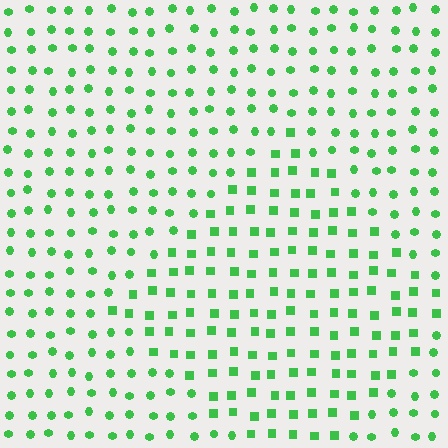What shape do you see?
I see a diamond.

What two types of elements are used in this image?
The image uses squares inside the diamond region and circles outside it.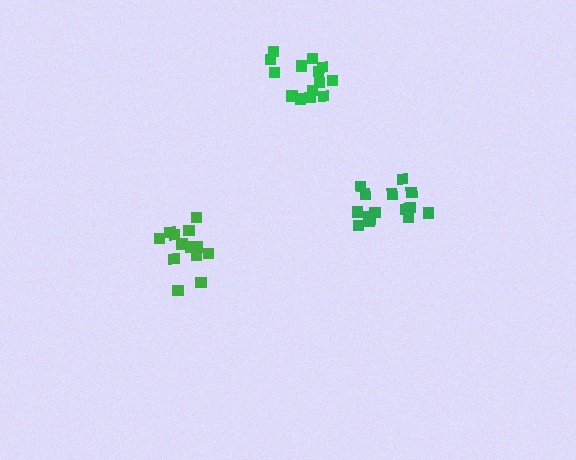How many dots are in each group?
Group 1: 14 dots, Group 2: 15 dots, Group 3: 14 dots (43 total).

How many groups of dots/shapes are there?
There are 3 groups.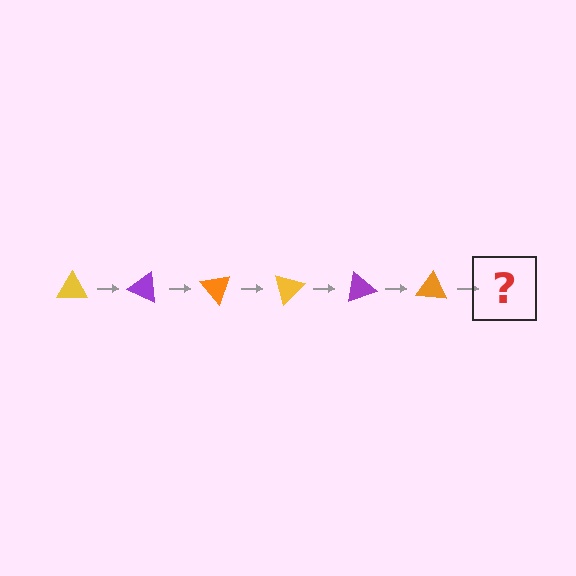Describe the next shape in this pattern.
It should be a yellow triangle, rotated 150 degrees from the start.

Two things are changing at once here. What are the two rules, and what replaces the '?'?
The two rules are that it rotates 25 degrees each step and the color cycles through yellow, purple, and orange. The '?' should be a yellow triangle, rotated 150 degrees from the start.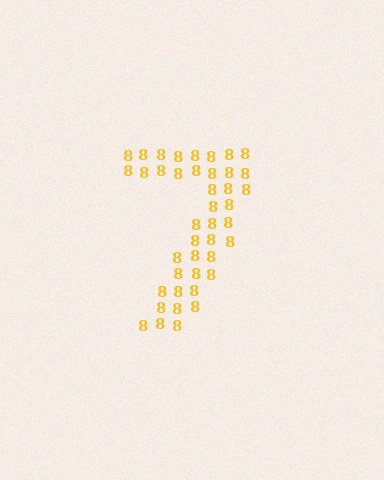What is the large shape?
The large shape is the digit 7.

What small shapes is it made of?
It is made of small digit 8's.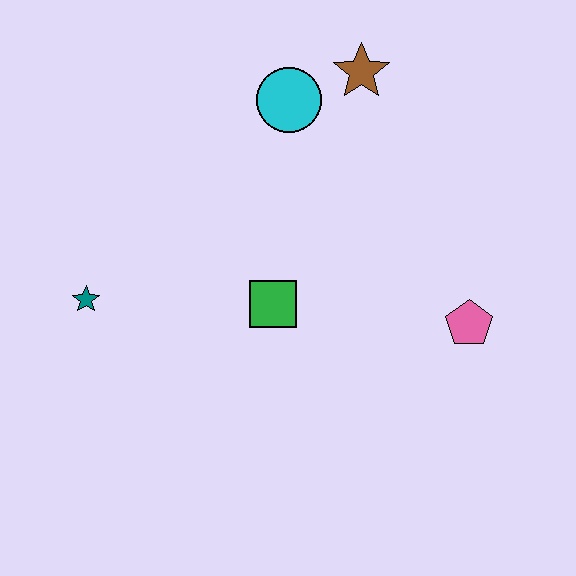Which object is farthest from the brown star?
The teal star is farthest from the brown star.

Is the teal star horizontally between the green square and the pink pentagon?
No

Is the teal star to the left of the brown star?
Yes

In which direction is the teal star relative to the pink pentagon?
The teal star is to the left of the pink pentagon.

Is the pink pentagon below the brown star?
Yes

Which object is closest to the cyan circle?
The brown star is closest to the cyan circle.